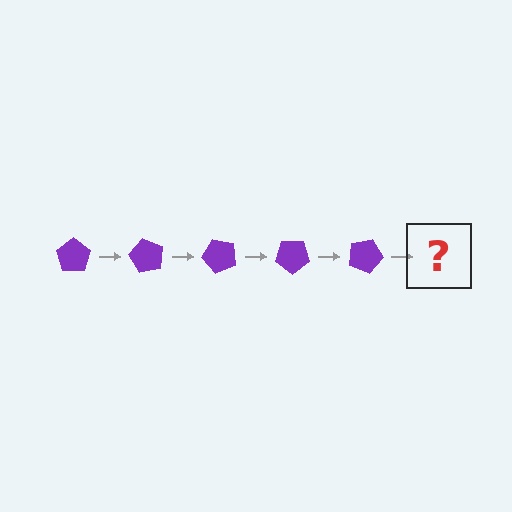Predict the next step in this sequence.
The next step is a purple pentagon rotated 300 degrees.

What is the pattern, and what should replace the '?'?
The pattern is that the pentagon rotates 60 degrees each step. The '?' should be a purple pentagon rotated 300 degrees.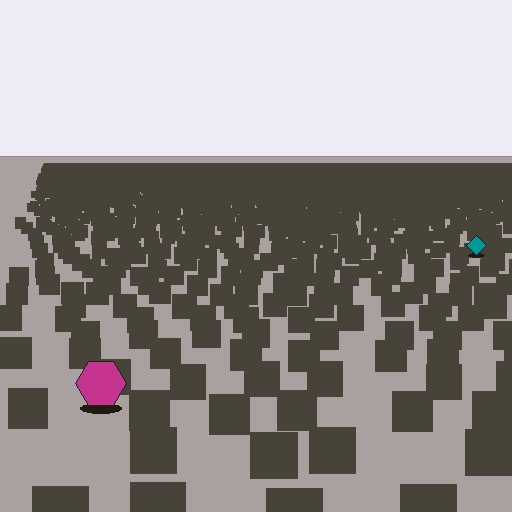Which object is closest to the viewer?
The magenta hexagon is closest. The texture marks near it are larger and more spread out.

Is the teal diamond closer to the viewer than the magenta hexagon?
No. The magenta hexagon is closer — you can tell from the texture gradient: the ground texture is coarser near it.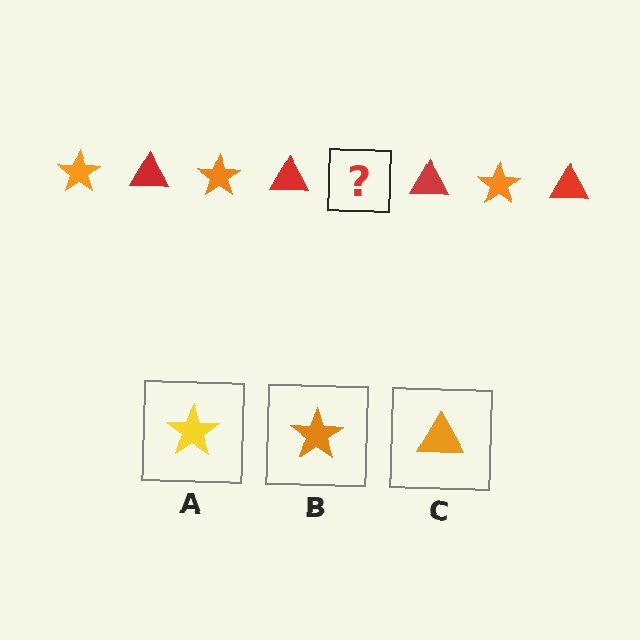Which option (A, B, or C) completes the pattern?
B.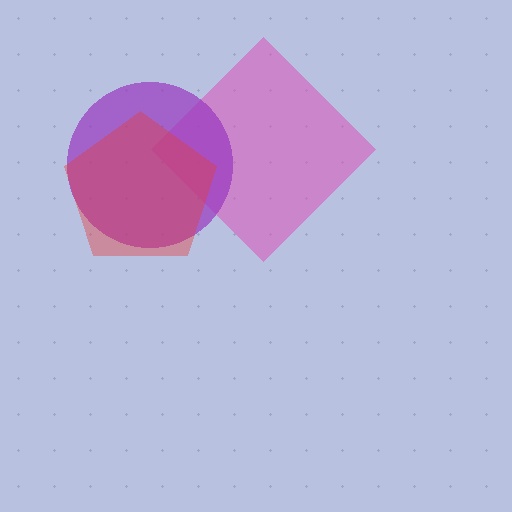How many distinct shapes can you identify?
There are 3 distinct shapes: a pink diamond, a purple circle, a red pentagon.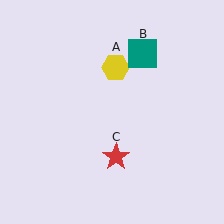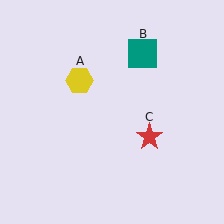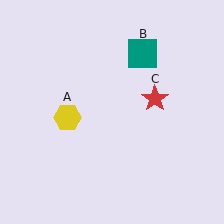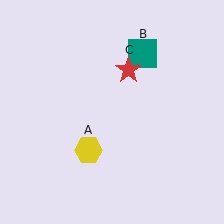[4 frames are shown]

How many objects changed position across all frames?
2 objects changed position: yellow hexagon (object A), red star (object C).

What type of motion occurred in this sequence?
The yellow hexagon (object A), red star (object C) rotated counterclockwise around the center of the scene.